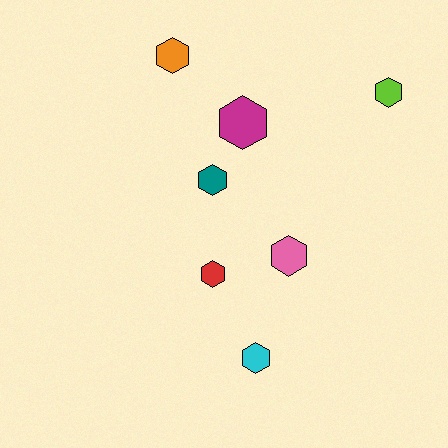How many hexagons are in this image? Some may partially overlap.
There are 7 hexagons.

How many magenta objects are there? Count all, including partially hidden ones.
There is 1 magenta object.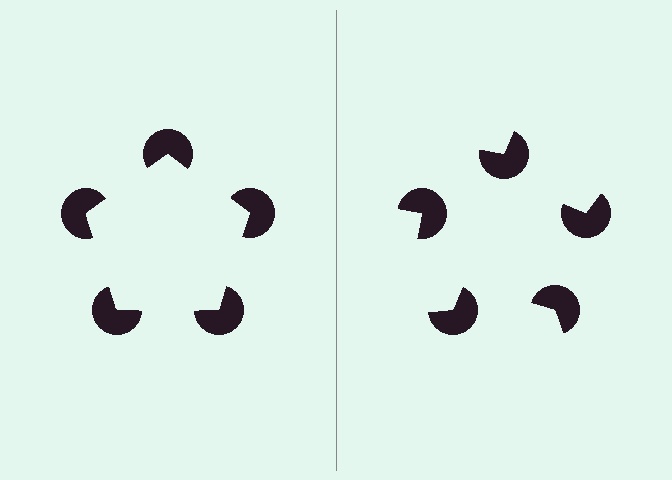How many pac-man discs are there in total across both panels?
10 — 5 on each side.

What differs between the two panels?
The pac-man discs are positioned identically on both sides; only the wedge orientations differ. On the left they align to a pentagon; on the right they are misaligned.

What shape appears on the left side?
An illusory pentagon.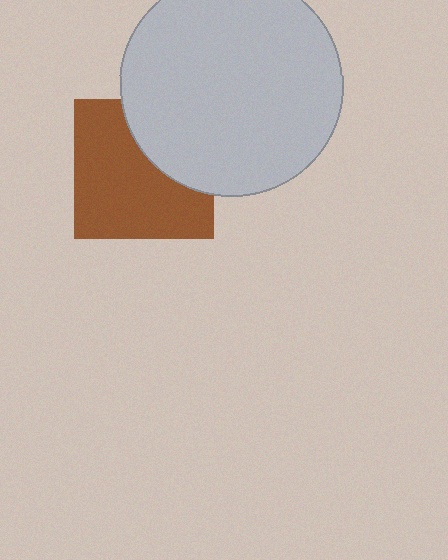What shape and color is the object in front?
The object in front is a light gray circle.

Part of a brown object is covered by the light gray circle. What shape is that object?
It is a square.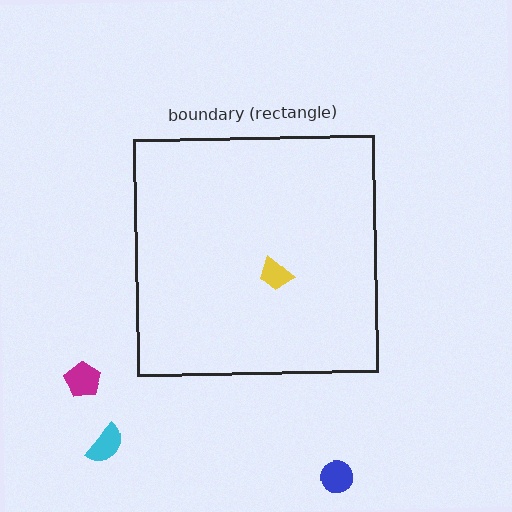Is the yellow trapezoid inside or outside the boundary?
Inside.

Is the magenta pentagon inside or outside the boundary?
Outside.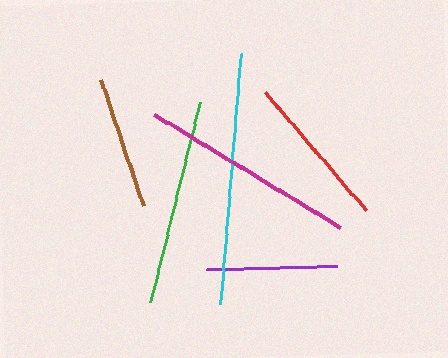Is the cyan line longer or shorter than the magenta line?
The cyan line is longer than the magenta line.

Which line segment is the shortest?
The purple line is the shortest at approximately 131 pixels.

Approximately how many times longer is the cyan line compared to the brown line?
The cyan line is approximately 1.9 times the length of the brown line.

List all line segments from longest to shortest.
From longest to shortest: cyan, magenta, green, red, brown, purple.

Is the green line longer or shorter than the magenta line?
The magenta line is longer than the green line.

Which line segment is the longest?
The cyan line is the longest at approximately 251 pixels.